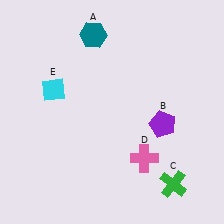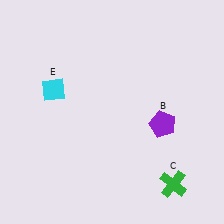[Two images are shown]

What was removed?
The pink cross (D), the teal hexagon (A) were removed in Image 2.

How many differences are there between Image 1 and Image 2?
There are 2 differences between the two images.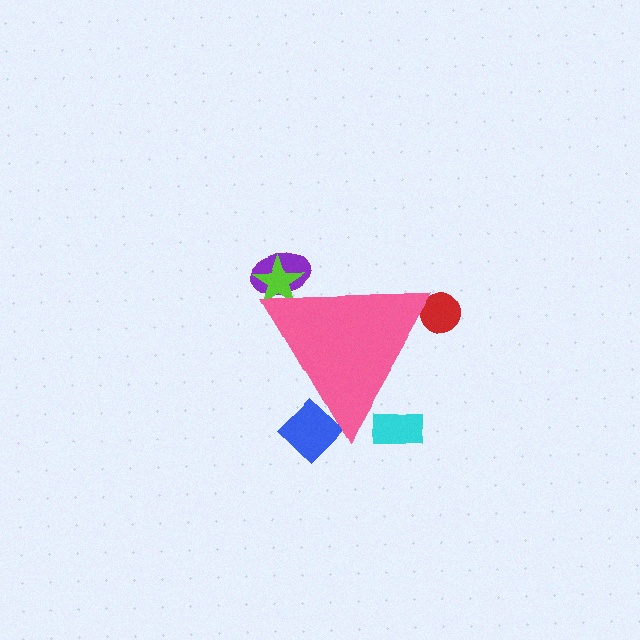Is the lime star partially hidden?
Yes, the lime star is partially hidden behind the pink triangle.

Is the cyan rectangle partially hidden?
Yes, the cyan rectangle is partially hidden behind the pink triangle.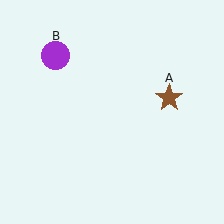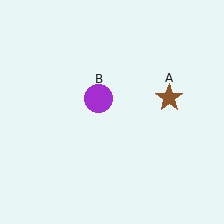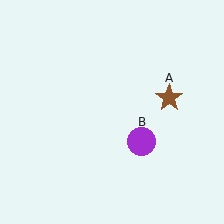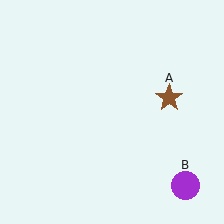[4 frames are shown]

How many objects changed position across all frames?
1 object changed position: purple circle (object B).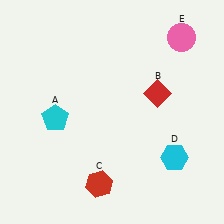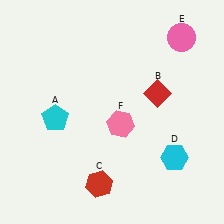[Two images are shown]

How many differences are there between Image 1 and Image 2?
There is 1 difference between the two images.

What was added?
A pink hexagon (F) was added in Image 2.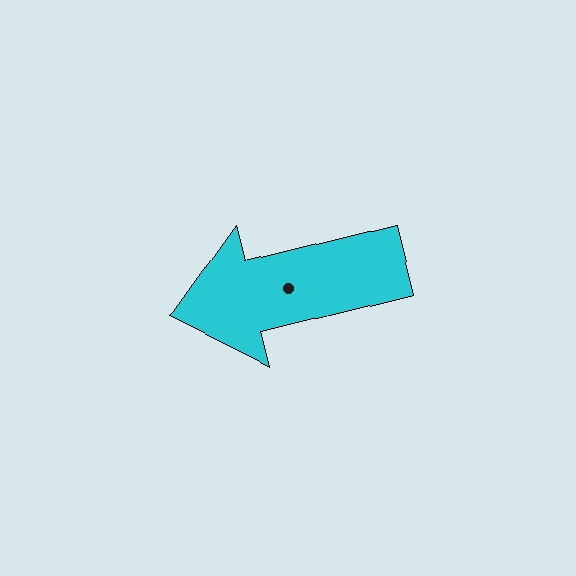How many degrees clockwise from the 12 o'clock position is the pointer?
Approximately 256 degrees.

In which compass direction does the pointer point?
West.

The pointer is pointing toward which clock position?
Roughly 9 o'clock.